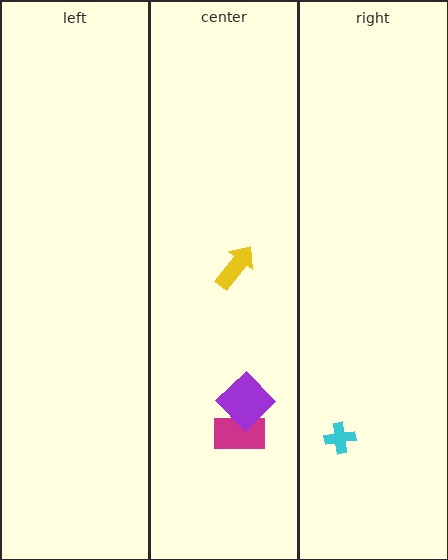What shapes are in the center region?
The magenta rectangle, the purple diamond, the yellow arrow.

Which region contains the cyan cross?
The right region.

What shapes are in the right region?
The cyan cross.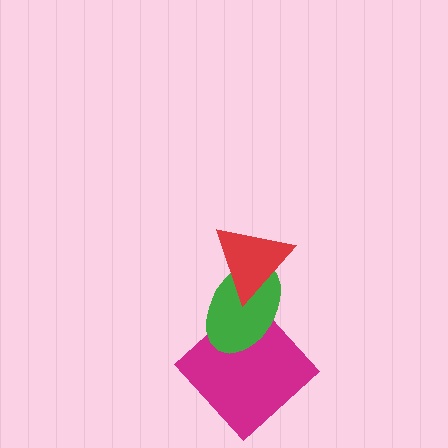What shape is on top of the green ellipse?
The red triangle is on top of the green ellipse.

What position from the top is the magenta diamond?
The magenta diamond is 3rd from the top.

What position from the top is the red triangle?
The red triangle is 1st from the top.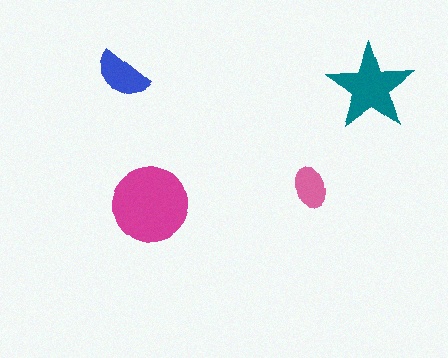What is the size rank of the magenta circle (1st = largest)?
1st.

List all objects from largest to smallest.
The magenta circle, the teal star, the blue semicircle, the pink ellipse.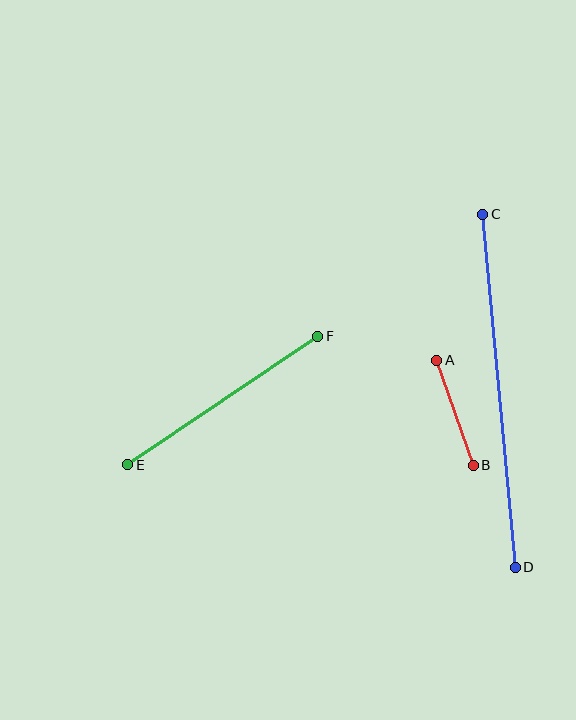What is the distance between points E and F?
The distance is approximately 229 pixels.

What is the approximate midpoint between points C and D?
The midpoint is at approximately (499, 391) pixels.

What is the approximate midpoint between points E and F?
The midpoint is at approximately (223, 400) pixels.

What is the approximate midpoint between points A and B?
The midpoint is at approximately (455, 413) pixels.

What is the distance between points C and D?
The distance is approximately 355 pixels.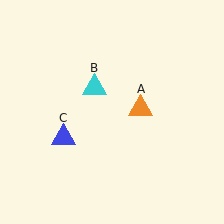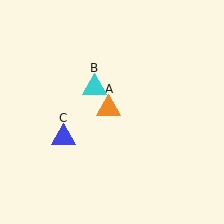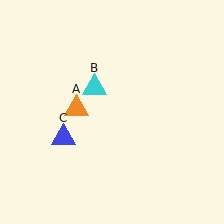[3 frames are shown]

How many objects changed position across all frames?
1 object changed position: orange triangle (object A).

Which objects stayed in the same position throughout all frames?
Cyan triangle (object B) and blue triangle (object C) remained stationary.